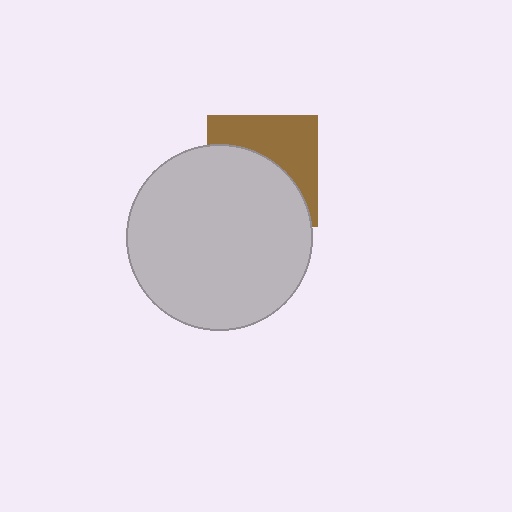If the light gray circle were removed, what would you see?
You would see the complete brown square.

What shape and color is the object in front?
The object in front is a light gray circle.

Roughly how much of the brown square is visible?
A small part of it is visible (roughly 44%).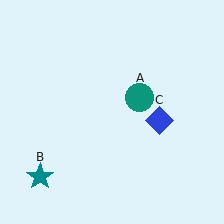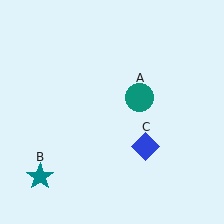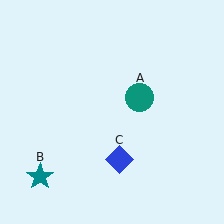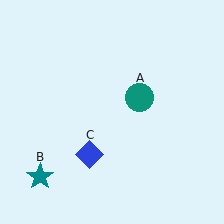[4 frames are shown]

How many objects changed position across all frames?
1 object changed position: blue diamond (object C).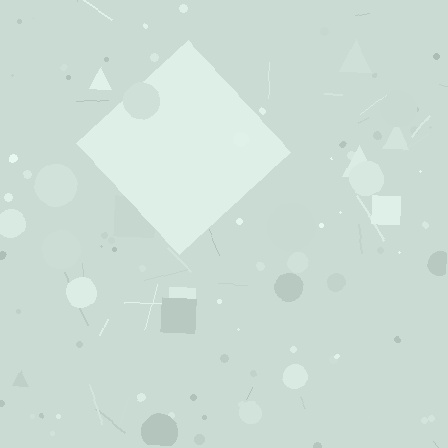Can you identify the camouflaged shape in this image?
The camouflaged shape is a diamond.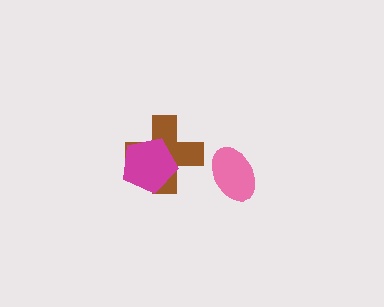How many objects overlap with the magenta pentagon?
1 object overlaps with the magenta pentagon.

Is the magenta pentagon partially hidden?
No, no other shape covers it.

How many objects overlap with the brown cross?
1 object overlaps with the brown cross.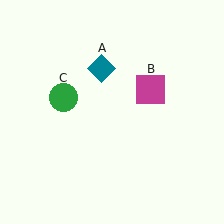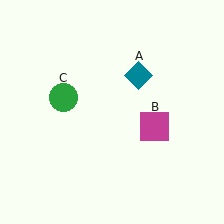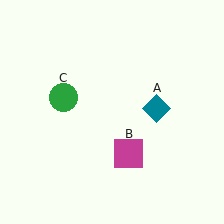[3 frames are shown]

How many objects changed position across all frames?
2 objects changed position: teal diamond (object A), magenta square (object B).